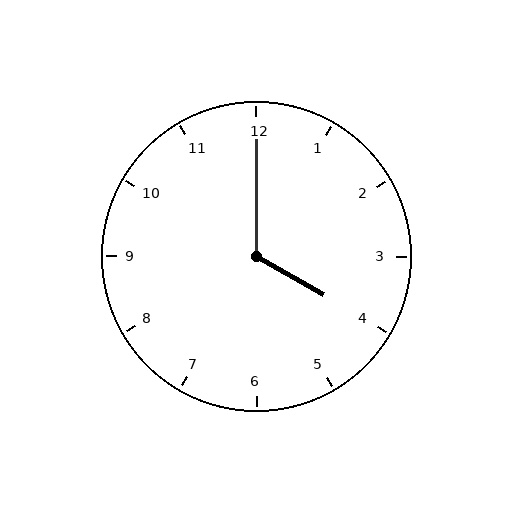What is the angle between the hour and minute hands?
Approximately 120 degrees.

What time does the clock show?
4:00.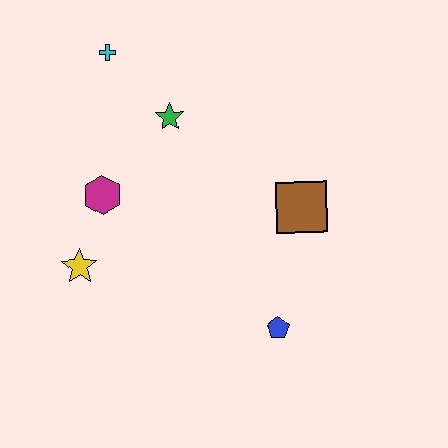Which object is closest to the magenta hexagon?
The yellow star is closest to the magenta hexagon.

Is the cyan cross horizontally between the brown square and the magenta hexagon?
Yes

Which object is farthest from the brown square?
The cyan cross is farthest from the brown square.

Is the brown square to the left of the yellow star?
No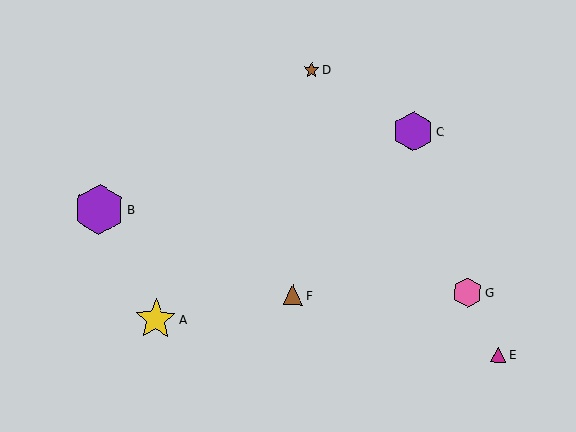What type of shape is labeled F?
Shape F is a brown triangle.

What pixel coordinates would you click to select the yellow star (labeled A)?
Click at (156, 319) to select the yellow star A.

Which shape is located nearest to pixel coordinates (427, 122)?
The purple hexagon (labeled C) at (413, 131) is nearest to that location.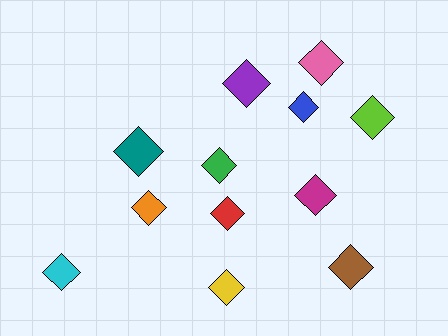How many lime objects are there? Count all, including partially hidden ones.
There is 1 lime object.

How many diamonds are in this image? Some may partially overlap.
There are 12 diamonds.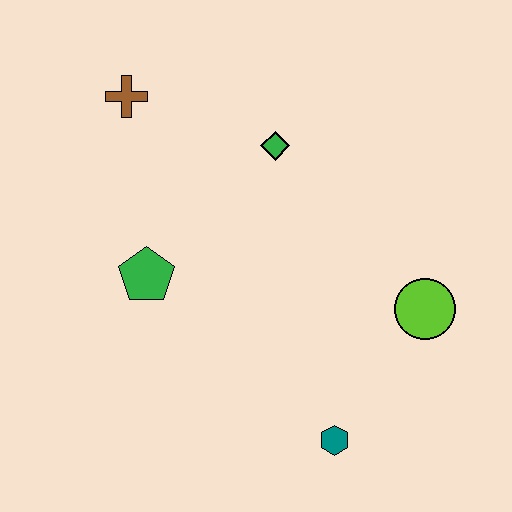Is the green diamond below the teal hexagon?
No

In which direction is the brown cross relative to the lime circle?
The brown cross is to the left of the lime circle.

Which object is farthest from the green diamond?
The teal hexagon is farthest from the green diamond.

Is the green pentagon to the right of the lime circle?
No